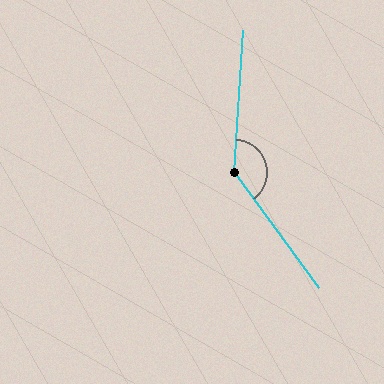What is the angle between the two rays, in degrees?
Approximately 141 degrees.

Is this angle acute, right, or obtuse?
It is obtuse.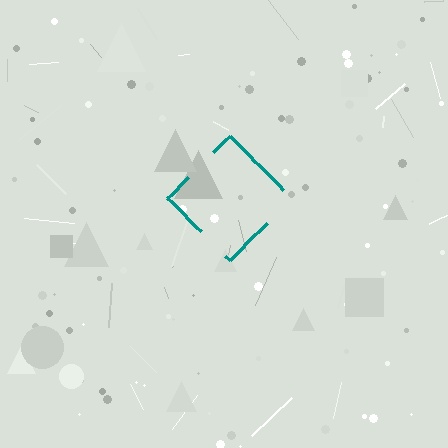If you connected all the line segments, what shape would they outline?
They would outline a diamond.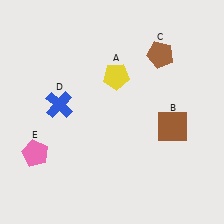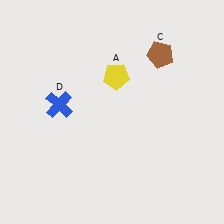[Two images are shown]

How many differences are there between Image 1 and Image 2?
There are 2 differences between the two images.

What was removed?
The brown square (B), the pink pentagon (E) were removed in Image 2.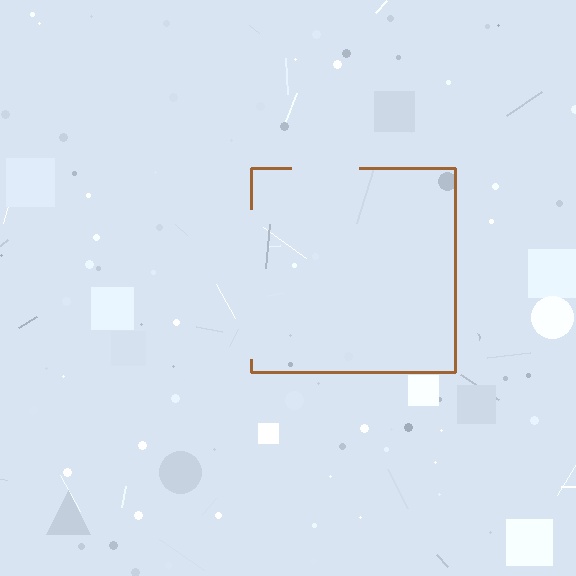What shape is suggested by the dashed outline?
The dashed outline suggests a square.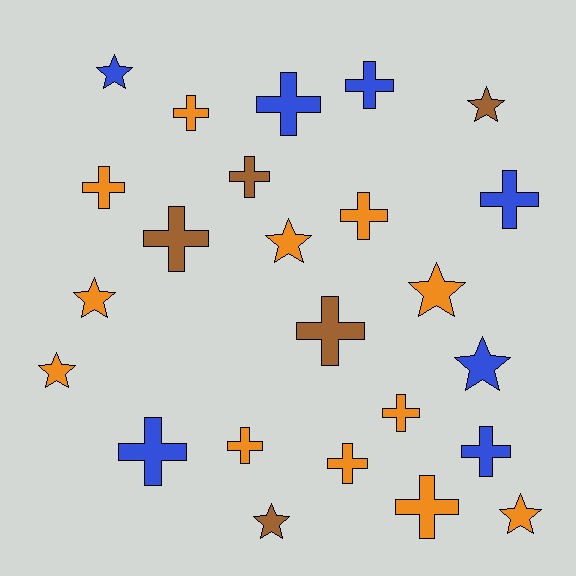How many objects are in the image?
There are 24 objects.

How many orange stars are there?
There are 5 orange stars.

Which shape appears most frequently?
Cross, with 15 objects.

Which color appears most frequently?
Orange, with 12 objects.